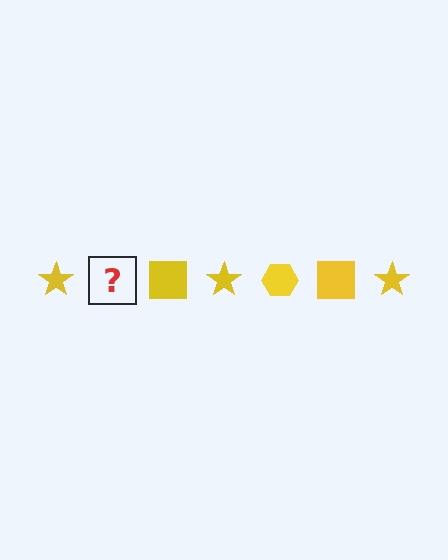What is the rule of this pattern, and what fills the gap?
The rule is that the pattern cycles through star, hexagon, square shapes in yellow. The gap should be filled with a yellow hexagon.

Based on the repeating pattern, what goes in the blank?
The blank should be a yellow hexagon.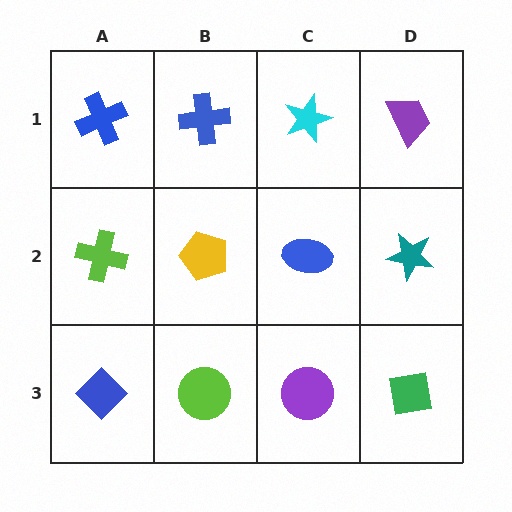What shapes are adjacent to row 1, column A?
A lime cross (row 2, column A), a blue cross (row 1, column B).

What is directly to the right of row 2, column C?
A teal star.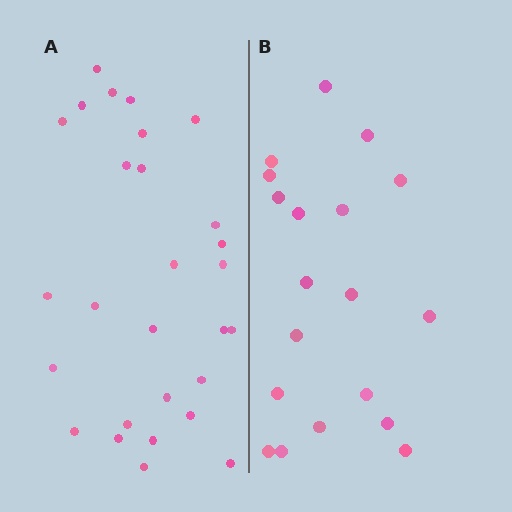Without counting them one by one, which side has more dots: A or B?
Region A (the left region) has more dots.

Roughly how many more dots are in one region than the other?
Region A has roughly 8 or so more dots than region B.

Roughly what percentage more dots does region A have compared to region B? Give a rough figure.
About 45% more.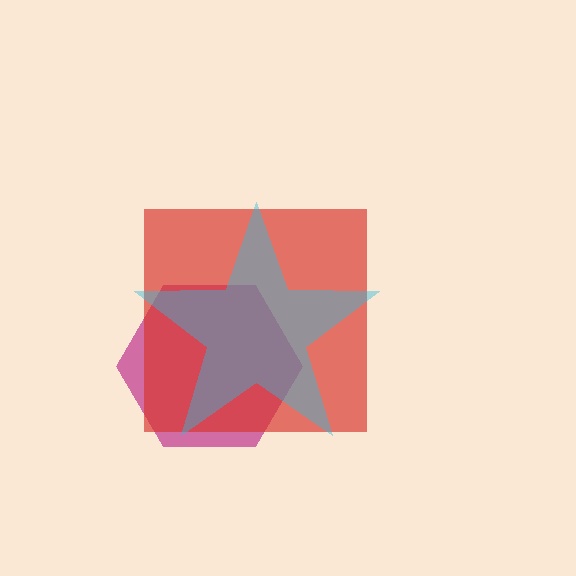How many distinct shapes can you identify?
There are 3 distinct shapes: a magenta hexagon, a red square, a cyan star.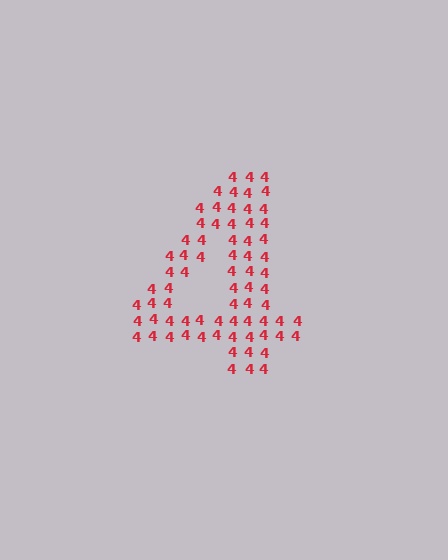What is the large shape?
The large shape is the digit 4.